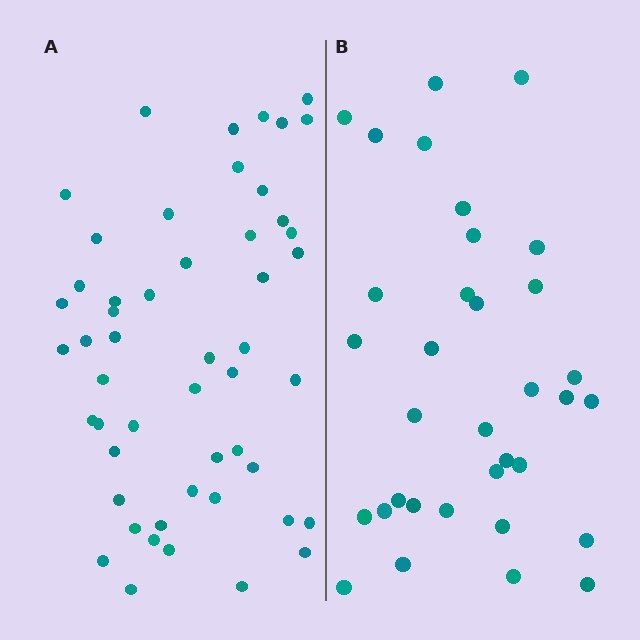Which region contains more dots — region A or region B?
Region A (the left region) has more dots.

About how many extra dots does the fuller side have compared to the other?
Region A has approximately 15 more dots than region B.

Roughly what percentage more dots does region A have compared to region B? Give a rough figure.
About 50% more.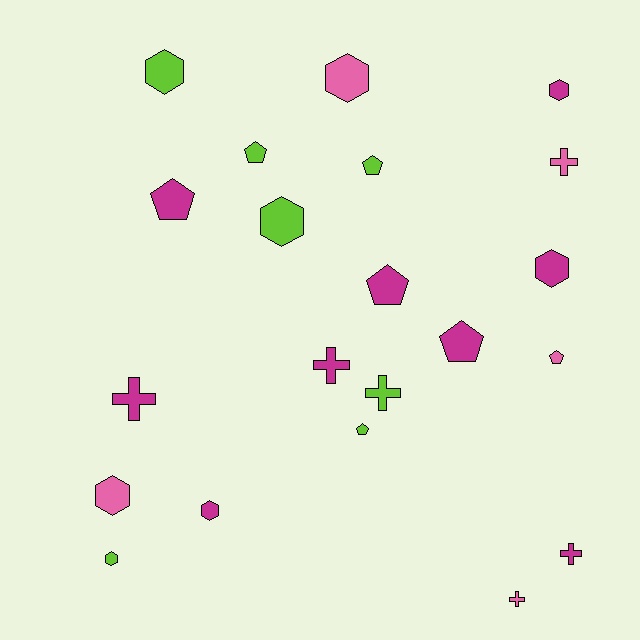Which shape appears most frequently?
Hexagon, with 8 objects.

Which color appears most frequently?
Magenta, with 9 objects.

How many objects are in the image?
There are 21 objects.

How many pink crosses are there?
There are 2 pink crosses.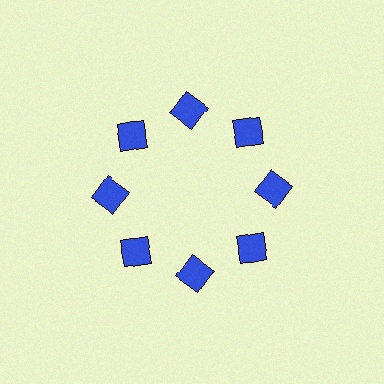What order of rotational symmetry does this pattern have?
This pattern has 8-fold rotational symmetry.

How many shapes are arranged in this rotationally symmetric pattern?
There are 8 shapes, arranged in 8 groups of 1.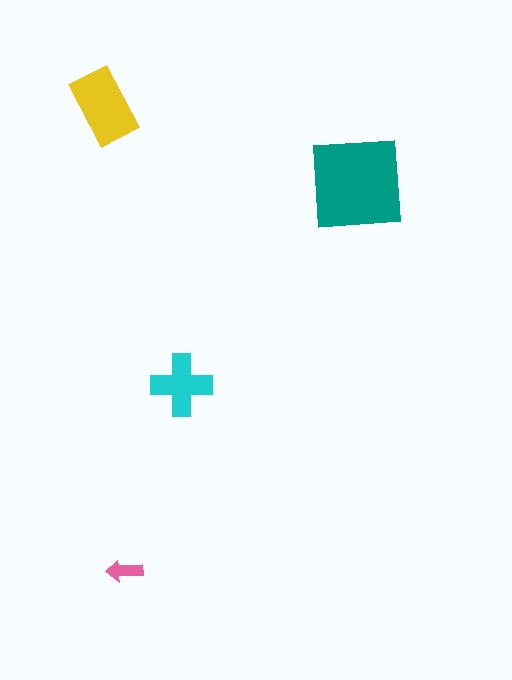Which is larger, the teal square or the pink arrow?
The teal square.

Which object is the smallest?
The pink arrow.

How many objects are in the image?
There are 4 objects in the image.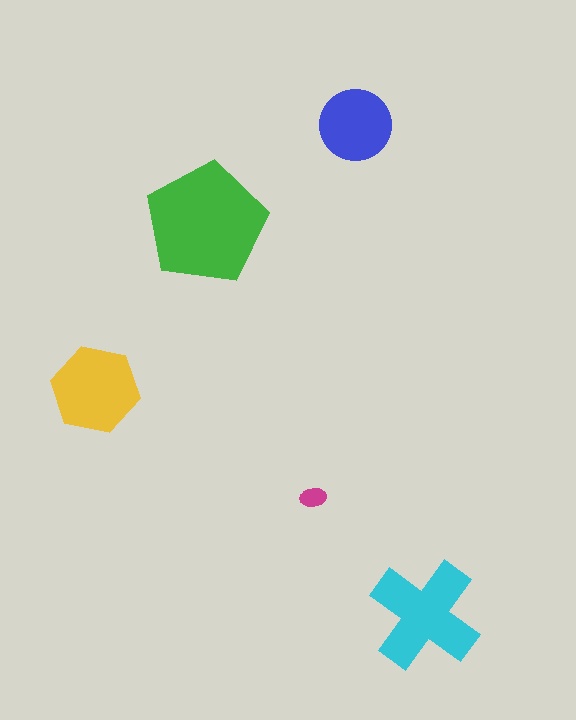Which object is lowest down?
The cyan cross is bottommost.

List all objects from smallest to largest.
The magenta ellipse, the blue circle, the yellow hexagon, the cyan cross, the green pentagon.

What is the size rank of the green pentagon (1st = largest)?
1st.